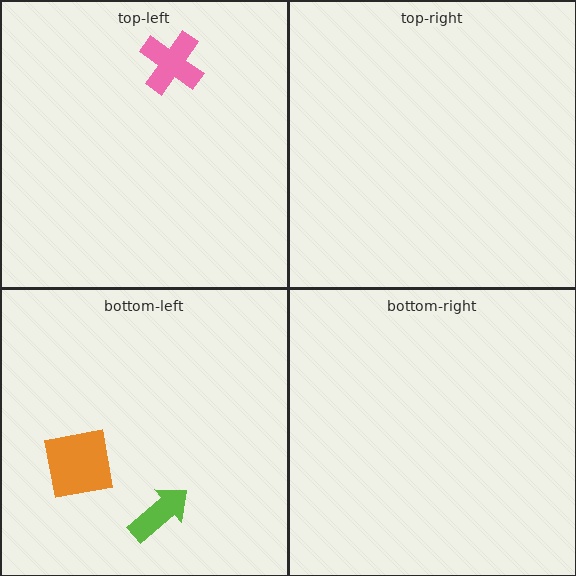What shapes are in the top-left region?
The pink cross.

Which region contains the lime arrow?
The bottom-left region.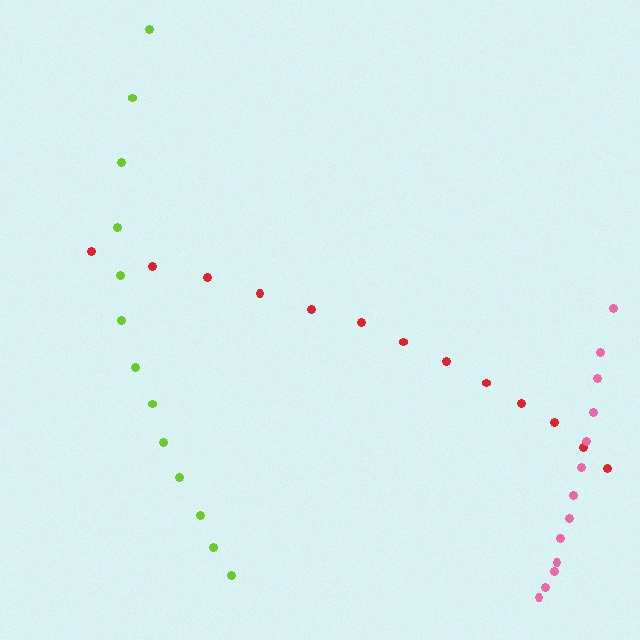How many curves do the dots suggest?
There are 3 distinct paths.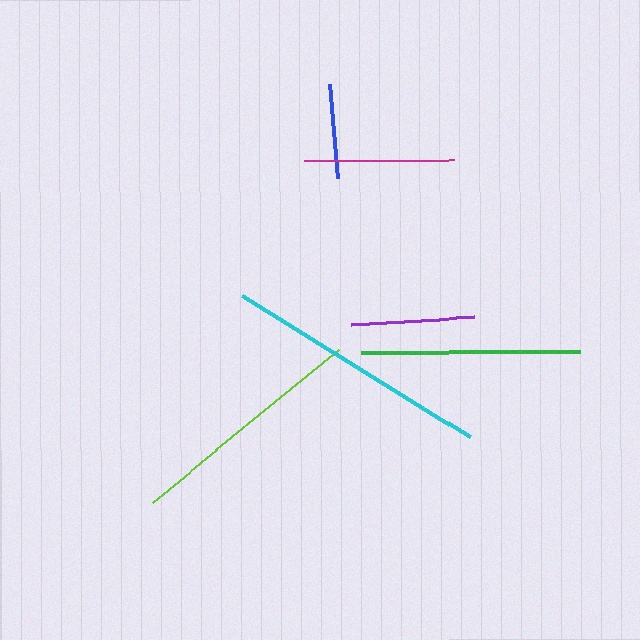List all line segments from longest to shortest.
From longest to shortest: cyan, lime, green, magenta, purple, blue.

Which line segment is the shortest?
The blue line is the shortest at approximately 95 pixels.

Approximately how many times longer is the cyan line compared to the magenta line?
The cyan line is approximately 1.8 times the length of the magenta line.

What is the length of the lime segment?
The lime segment is approximately 241 pixels long.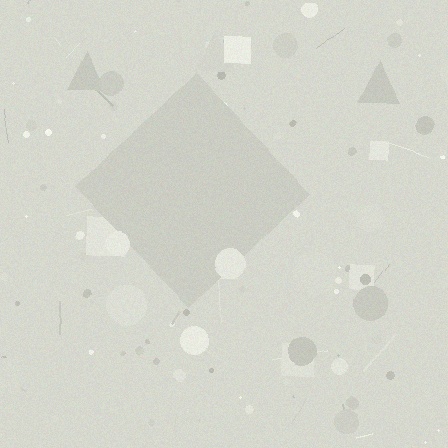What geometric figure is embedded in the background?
A diamond is embedded in the background.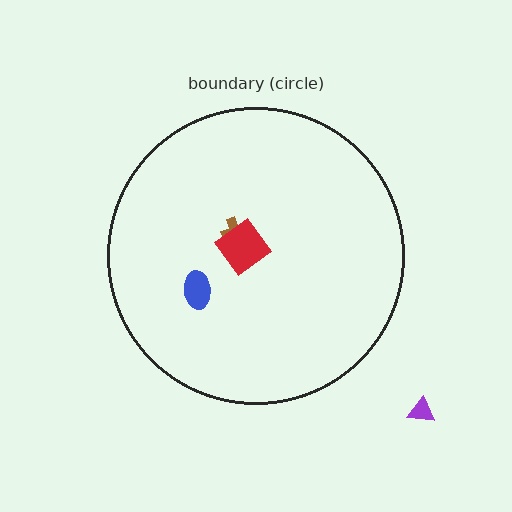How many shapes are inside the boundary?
3 inside, 1 outside.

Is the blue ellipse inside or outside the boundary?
Inside.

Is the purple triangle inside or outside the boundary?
Outside.